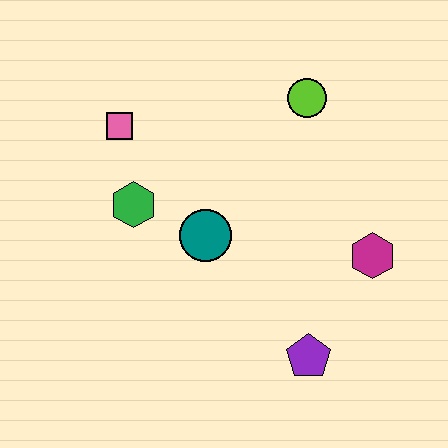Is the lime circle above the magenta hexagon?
Yes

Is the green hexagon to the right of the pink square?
Yes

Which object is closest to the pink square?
The green hexagon is closest to the pink square.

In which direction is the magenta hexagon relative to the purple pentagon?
The magenta hexagon is above the purple pentagon.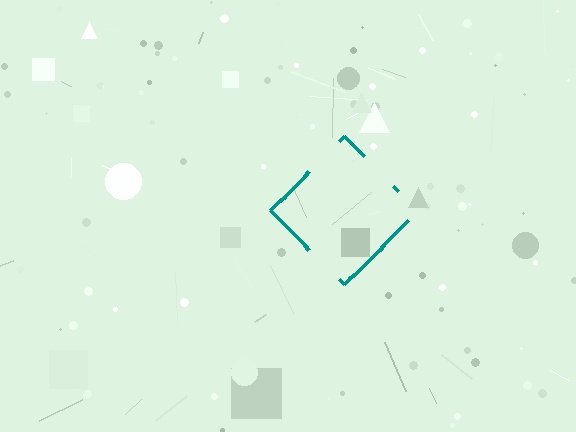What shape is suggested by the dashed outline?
The dashed outline suggests a diamond.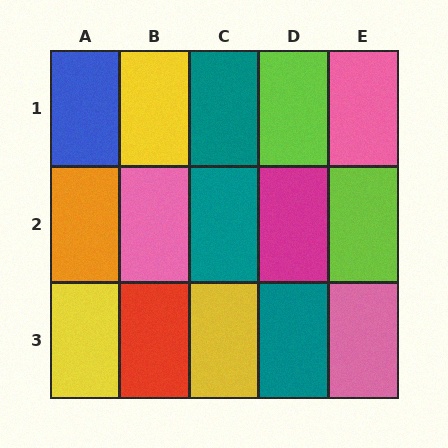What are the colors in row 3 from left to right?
Yellow, red, yellow, teal, pink.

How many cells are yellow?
3 cells are yellow.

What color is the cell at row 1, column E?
Pink.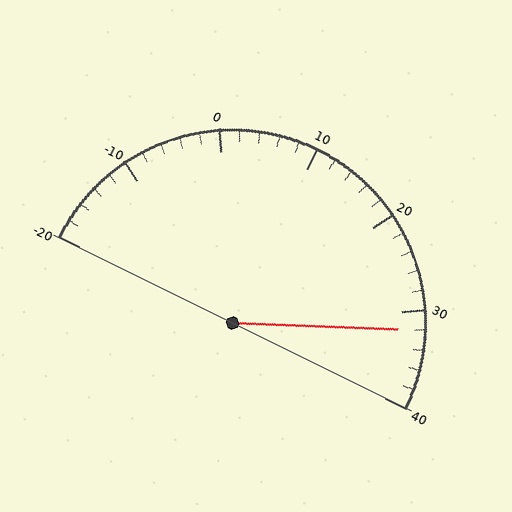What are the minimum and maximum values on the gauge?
The gauge ranges from -20 to 40.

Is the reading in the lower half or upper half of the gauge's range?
The reading is in the upper half of the range (-20 to 40).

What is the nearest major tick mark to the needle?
The nearest major tick mark is 30.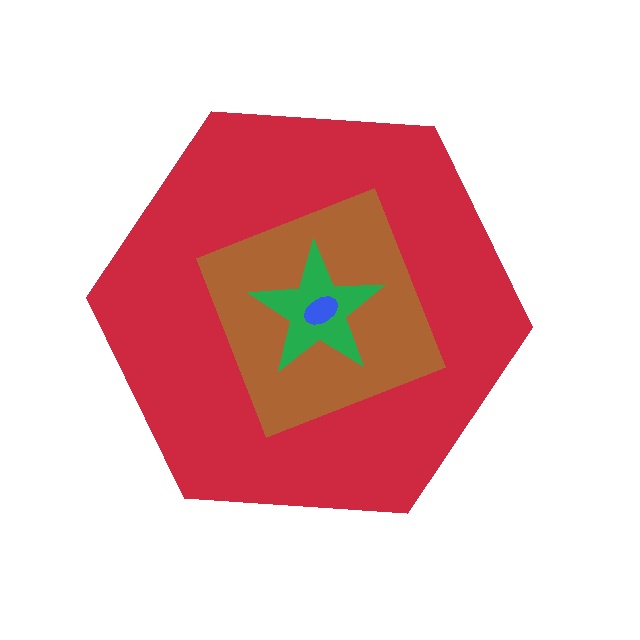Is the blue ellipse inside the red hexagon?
Yes.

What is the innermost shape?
The blue ellipse.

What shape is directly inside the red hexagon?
The brown square.